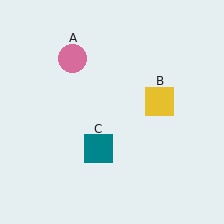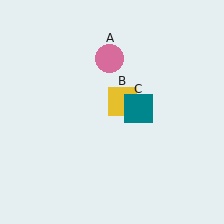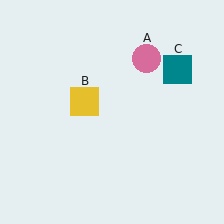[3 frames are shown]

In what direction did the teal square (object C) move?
The teal square (object C) moved up and to the right.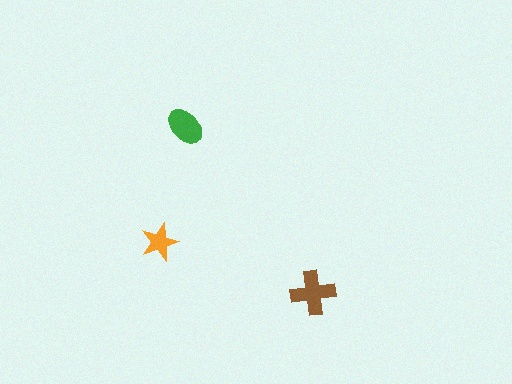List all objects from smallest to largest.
The orange star, the green ellipse, the brown cross.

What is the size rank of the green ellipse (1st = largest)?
2nd.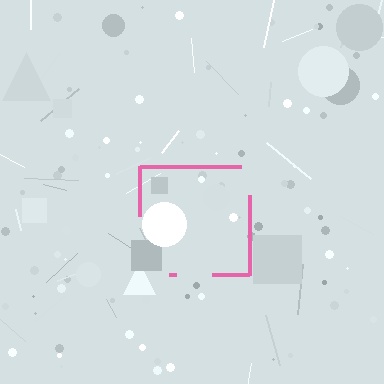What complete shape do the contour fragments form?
The contour fragments form a square.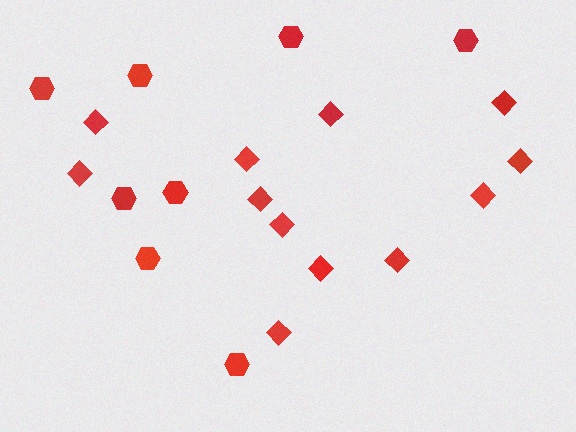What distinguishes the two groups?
There are 2 groups: one group of diamonds (12) and one group of hexagons (8).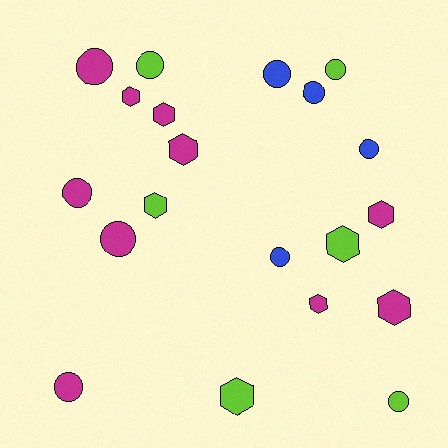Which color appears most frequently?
Magenta, with 10 objects.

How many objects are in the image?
There are 20 objects.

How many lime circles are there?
There are 3 lime circles.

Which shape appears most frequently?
Circle, with 11 objects.